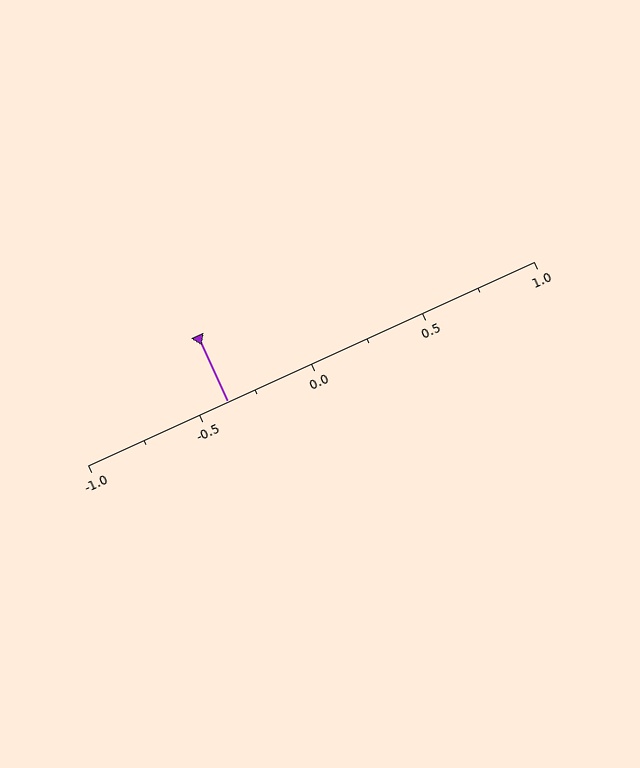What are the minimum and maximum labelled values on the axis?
The axis runs from -1.0 to 1.0.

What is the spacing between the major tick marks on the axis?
The major ticks are spaced 0.5 apart.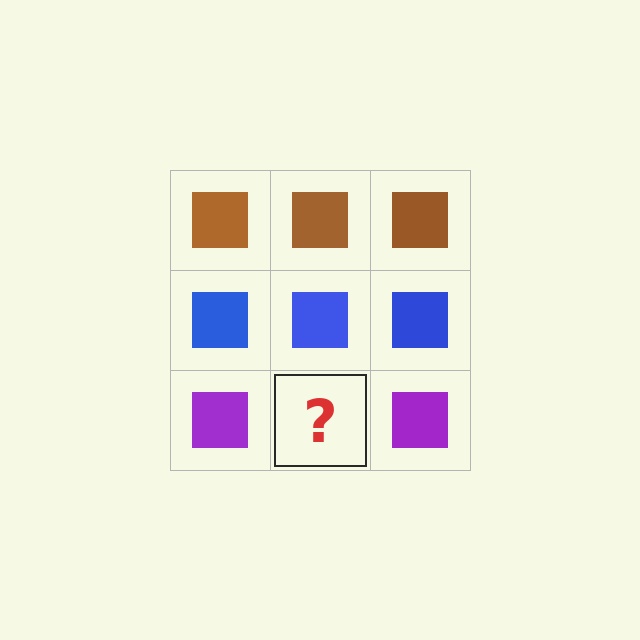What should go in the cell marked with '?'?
The missing cell should contain a purple square.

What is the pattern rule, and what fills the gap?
The rule is that each row has a consistent color. The gap should be filled with a purple square.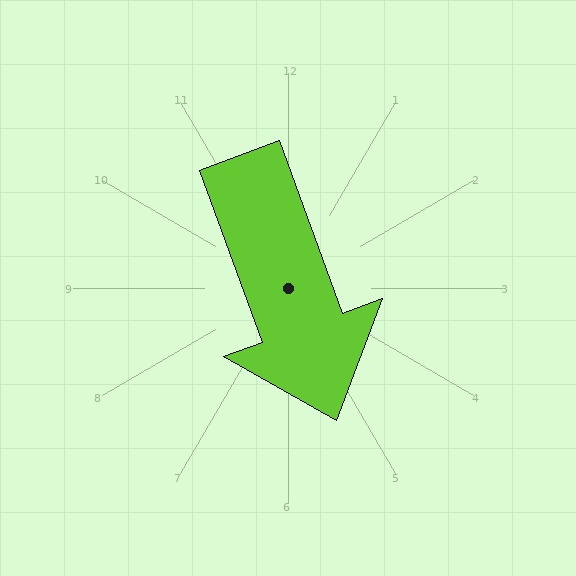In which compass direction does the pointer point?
South.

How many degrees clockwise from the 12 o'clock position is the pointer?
Approximately 160 degrees.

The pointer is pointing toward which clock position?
Roughly 5 o'clock.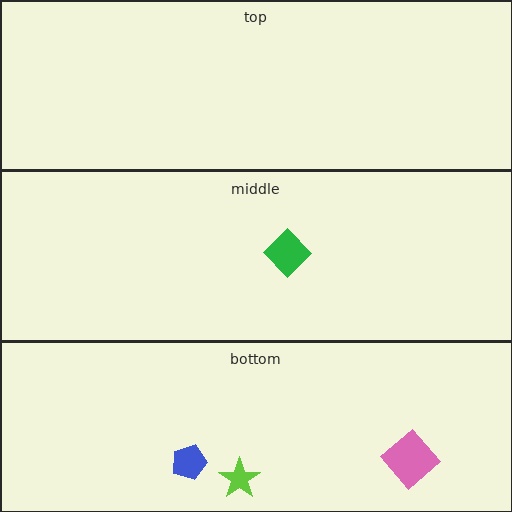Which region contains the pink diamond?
The bottom region.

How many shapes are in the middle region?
1.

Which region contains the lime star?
The bottom region.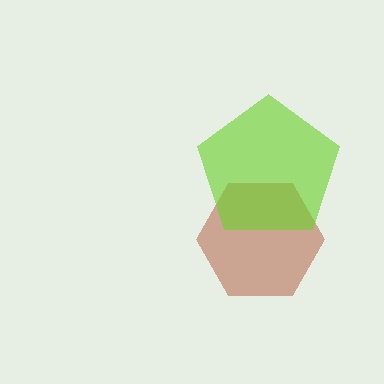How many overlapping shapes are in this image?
There are 2 overlapping shapes in the image.